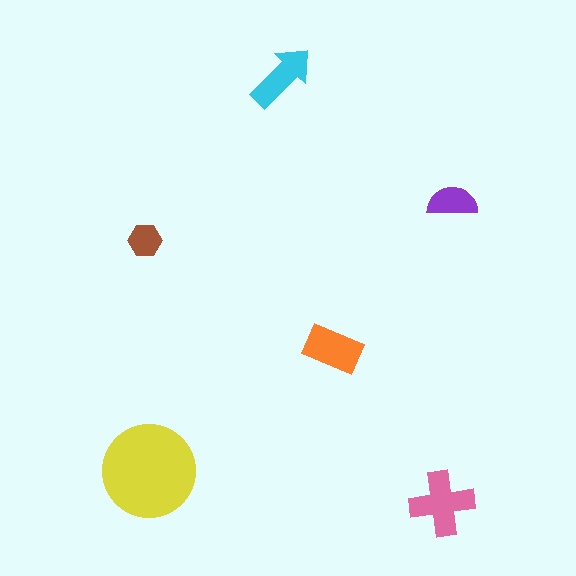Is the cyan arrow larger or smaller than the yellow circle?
Smaller.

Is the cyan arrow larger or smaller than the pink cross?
Smaller.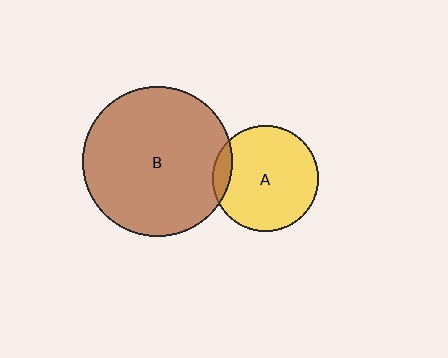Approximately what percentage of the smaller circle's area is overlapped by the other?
Approximately 10%.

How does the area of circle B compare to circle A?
Approximately 2.0 times.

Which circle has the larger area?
Circle B (brown).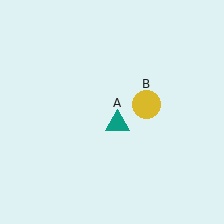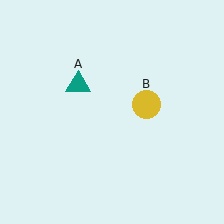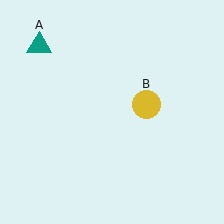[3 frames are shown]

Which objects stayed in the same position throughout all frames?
Yellow circle (object B) remained stationary.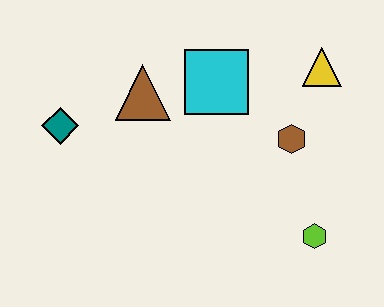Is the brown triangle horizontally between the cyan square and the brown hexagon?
No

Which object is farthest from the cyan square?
The lime hexagon is farthest from the cyan square.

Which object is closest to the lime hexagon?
The brown hexagon is closest to the lime hexagon.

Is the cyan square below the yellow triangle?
Yes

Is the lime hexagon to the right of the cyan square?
Yes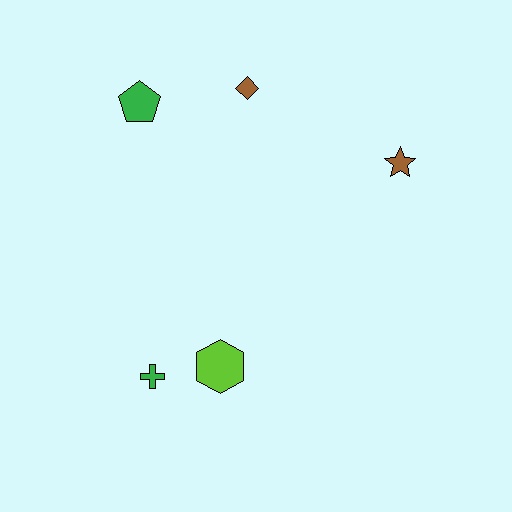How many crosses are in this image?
There is 1 cross.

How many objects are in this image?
There are 5 objects.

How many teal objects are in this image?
There are no teal objects.